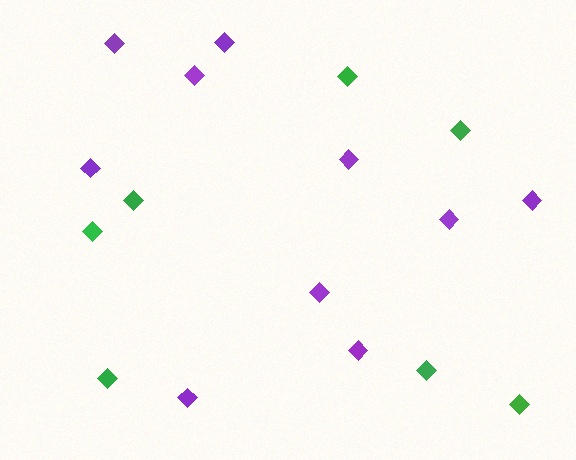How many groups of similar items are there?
There are 2 groups: one group of purple diamonds (10) and one group of green diamonds (7).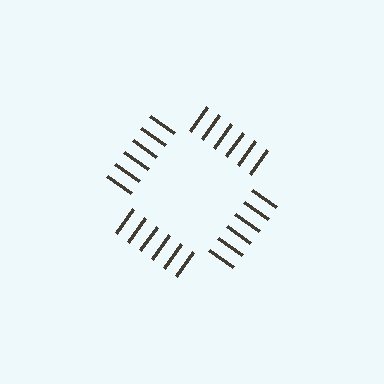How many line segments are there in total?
24 — 6 along each of the 4 edges.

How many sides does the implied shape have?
4 sides — the line-ends trace a square.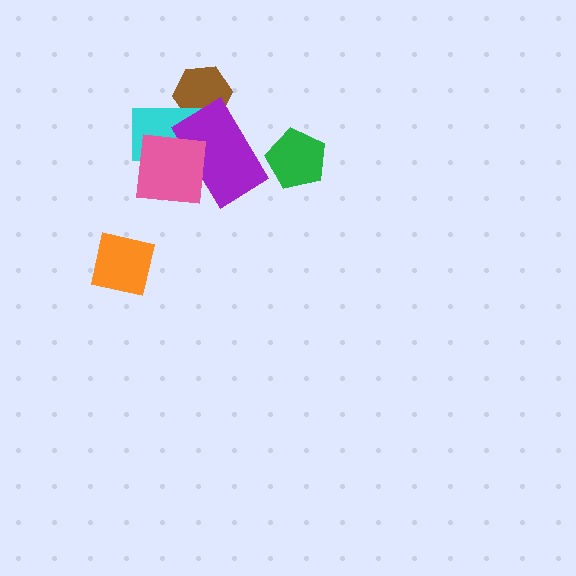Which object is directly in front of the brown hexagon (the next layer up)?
The cyan rectangle is directly in front of the brown hexagon.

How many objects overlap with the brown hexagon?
2 objects overlap with the brown hexagon.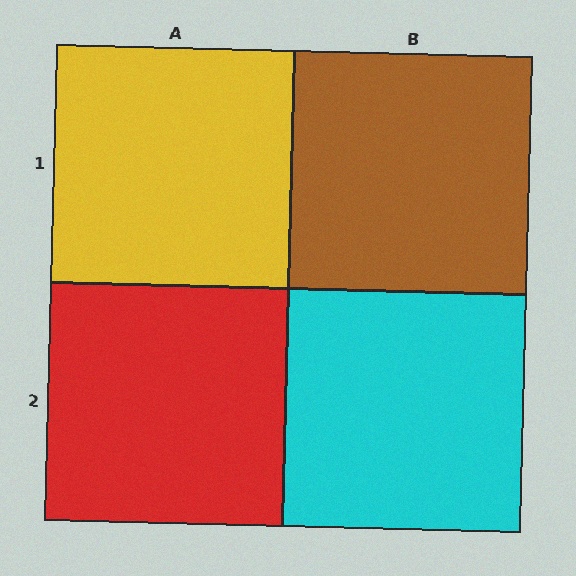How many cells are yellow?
1 cell is yellow.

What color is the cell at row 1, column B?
Brown.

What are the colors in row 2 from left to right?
Red, cyan.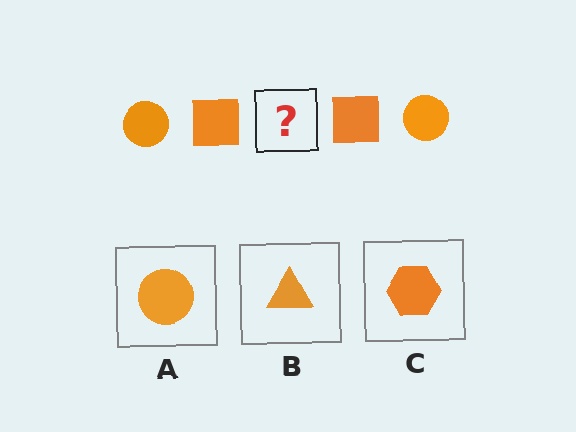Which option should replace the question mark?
Option A.